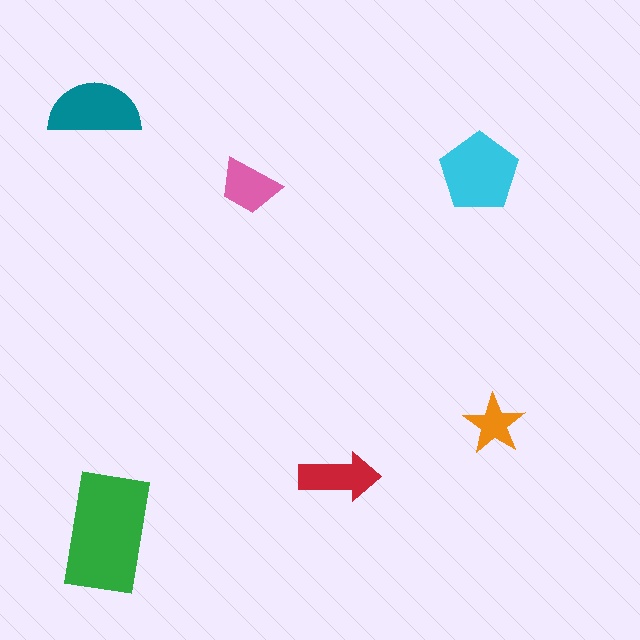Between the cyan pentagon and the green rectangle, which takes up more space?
The green rectangle.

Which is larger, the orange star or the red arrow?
The red arrow.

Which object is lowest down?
The green rectangle is bottommost.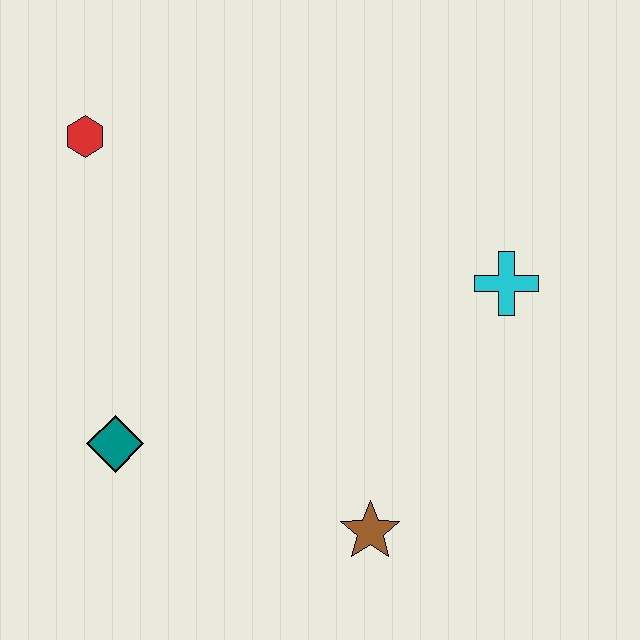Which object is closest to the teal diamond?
The brown star is closest to the teal diamond.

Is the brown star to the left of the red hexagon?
No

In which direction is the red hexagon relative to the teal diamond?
The red hexagon is above the teal diamond.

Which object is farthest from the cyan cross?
The red hexagon is farthest from the cyan cross.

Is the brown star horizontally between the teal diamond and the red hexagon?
No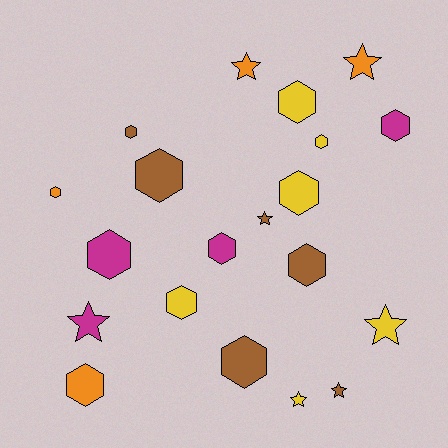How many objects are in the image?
There are 20 objects.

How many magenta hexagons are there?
There are 3 magenta hexagons.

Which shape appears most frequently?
Hexagon, with 13 objects.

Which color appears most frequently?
Brown, with 6 objects.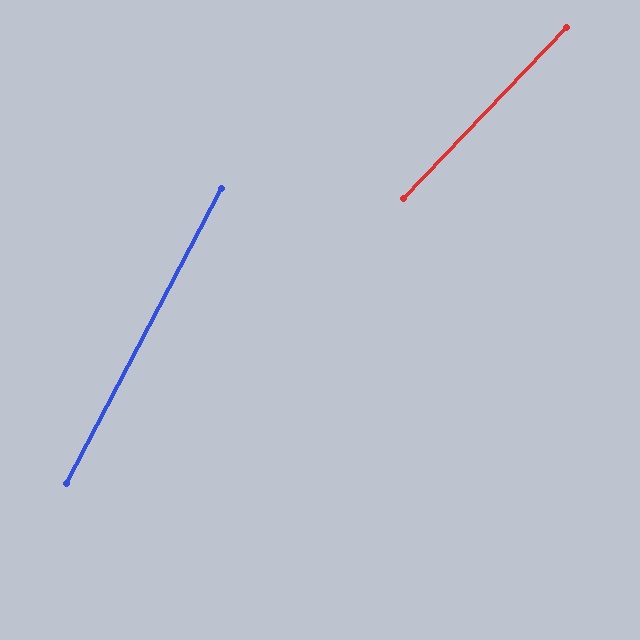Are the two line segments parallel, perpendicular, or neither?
Neither parallel nor perpendicular — they differ by about 16°.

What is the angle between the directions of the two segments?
Approximately 16 degrees.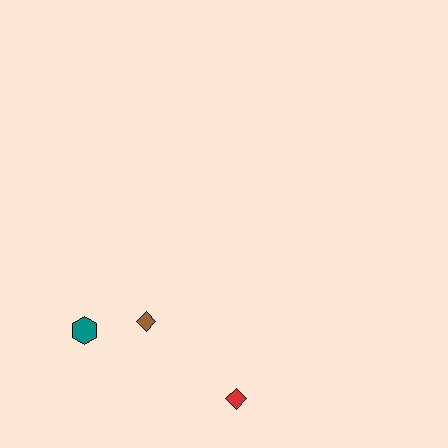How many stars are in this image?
There are no stars.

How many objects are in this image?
There are 3 objects.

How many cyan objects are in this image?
There are no cyan objects.